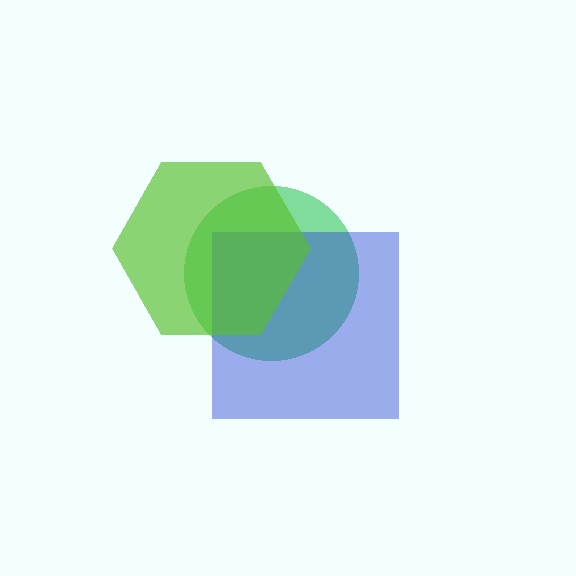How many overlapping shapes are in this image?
There are 3 overlapping shapes in the image.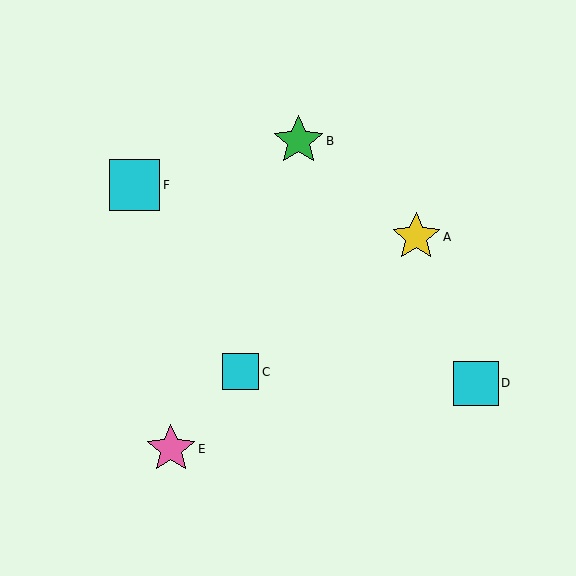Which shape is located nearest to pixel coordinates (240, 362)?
The cyan square (labeled C) at (241, 372) is nearest to that location.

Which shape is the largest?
The cyan square (labeled F) is the largest.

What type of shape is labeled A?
Shape A is a yellow star.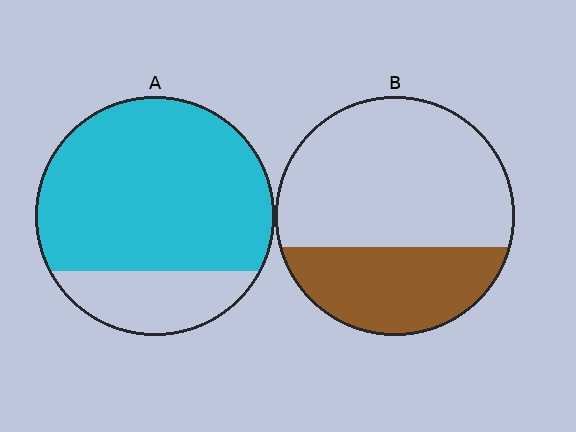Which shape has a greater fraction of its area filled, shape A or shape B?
Shape A.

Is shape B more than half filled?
No.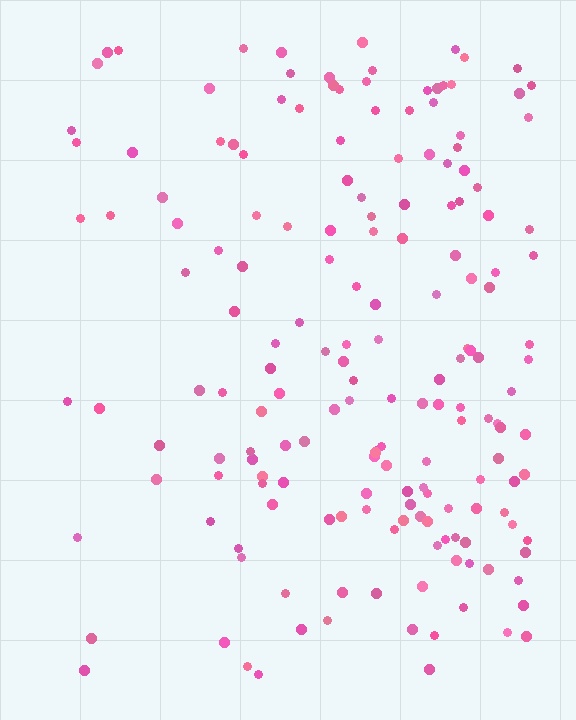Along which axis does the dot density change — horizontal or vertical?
Horizontal.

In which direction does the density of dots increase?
From left to right, with the right side densest.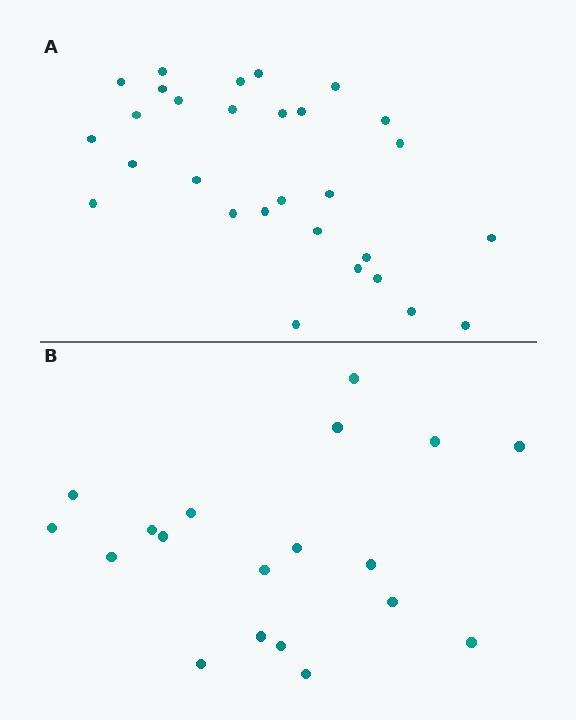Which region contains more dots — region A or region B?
Region A (the top region) has more dots.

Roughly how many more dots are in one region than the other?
Region A has roughly 10 or so more dots than region B.